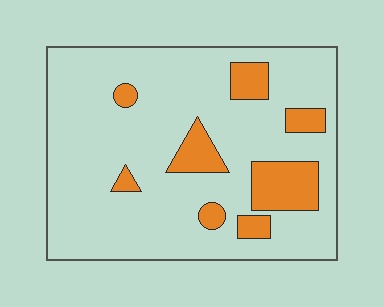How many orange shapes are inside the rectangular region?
8.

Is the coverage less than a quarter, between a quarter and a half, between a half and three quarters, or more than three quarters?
Less than a quarter.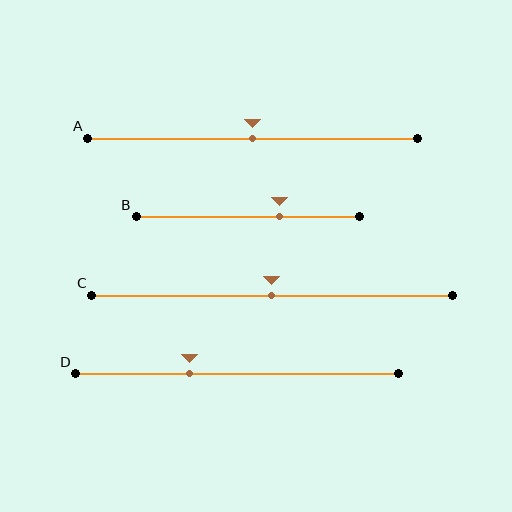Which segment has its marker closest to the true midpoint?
Segment A has its marker closest to the true midpoint.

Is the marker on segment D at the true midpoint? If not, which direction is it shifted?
No, the marker on segment D is shifted to the left by about 15% of the segment length.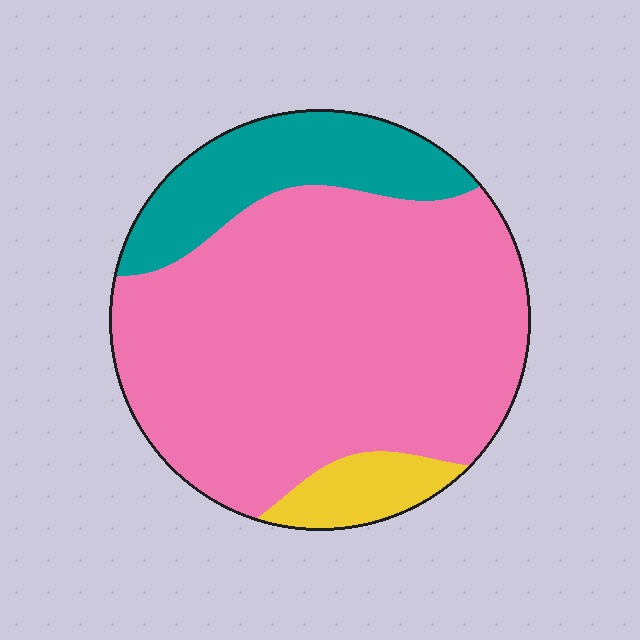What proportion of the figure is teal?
Teal covers roughly 20% of the figure.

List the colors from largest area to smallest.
From largest to smallest: pink, teal, yellow.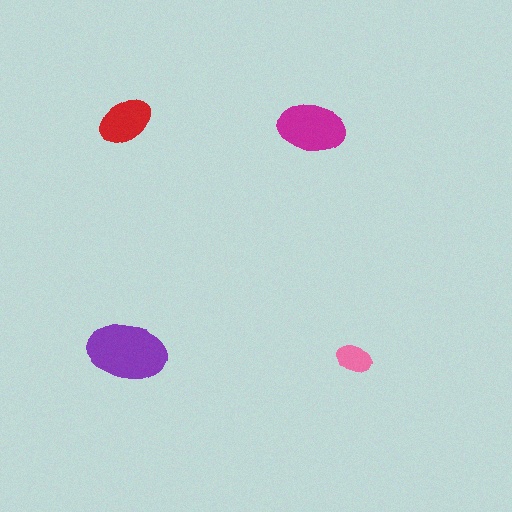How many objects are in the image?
There are 4 objects in the image.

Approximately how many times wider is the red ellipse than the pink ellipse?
About 1.5 times wider.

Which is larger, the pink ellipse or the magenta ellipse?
The magenta one.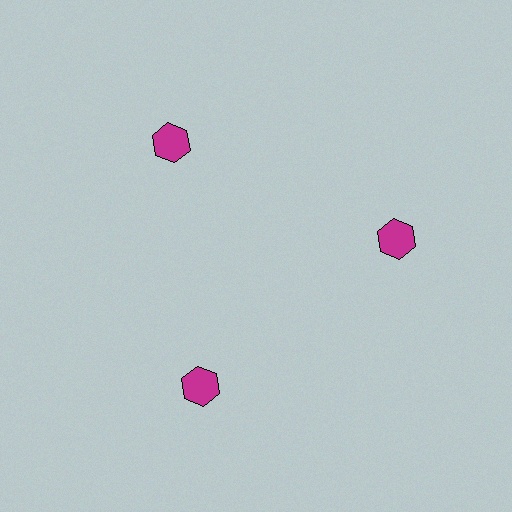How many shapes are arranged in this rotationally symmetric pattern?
There are 3 shapes, arranged in 3 groups of 1.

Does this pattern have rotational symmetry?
Yes, this pattern has 3-fold rotational symmetry. It looks the same after rotating 120 degrees around the center.